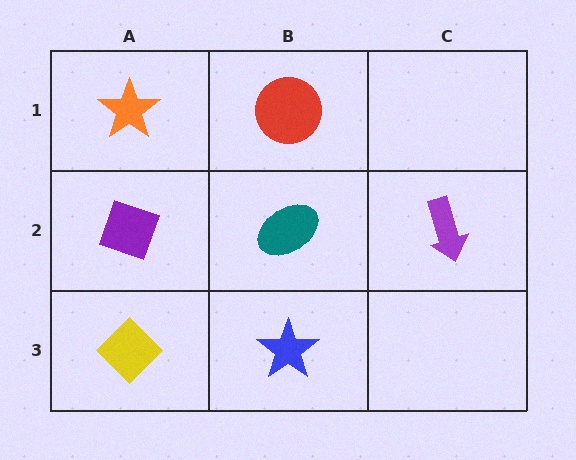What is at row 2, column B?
A teal ellipse.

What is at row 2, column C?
A purple arrow.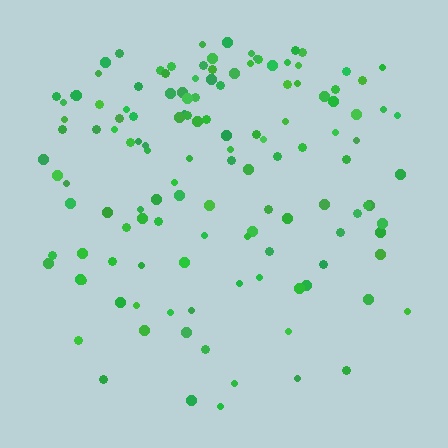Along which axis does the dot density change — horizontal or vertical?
Vertical.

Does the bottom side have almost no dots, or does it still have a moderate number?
Still a moderate number, just noticeably fewer than the top.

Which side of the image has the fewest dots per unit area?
The bottom.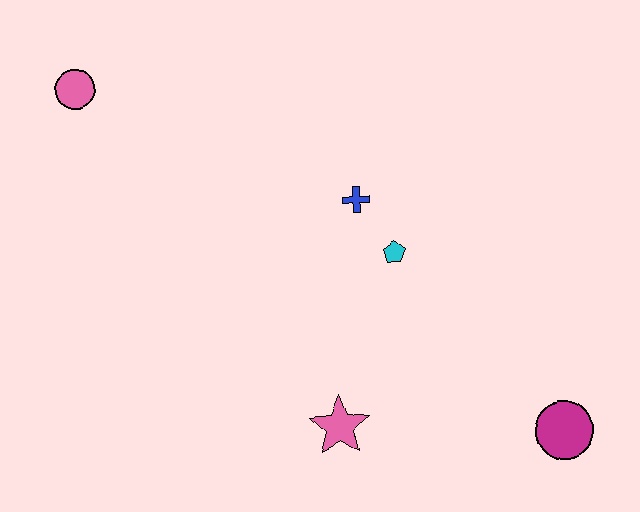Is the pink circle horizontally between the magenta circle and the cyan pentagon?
No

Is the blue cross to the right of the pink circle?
Yes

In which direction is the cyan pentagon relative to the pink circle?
The cyan pentagon is to the right of the pink circle.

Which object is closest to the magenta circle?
The pink star is closest to the magenta circle.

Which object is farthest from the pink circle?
The magenta circle is farthest from the pink circle.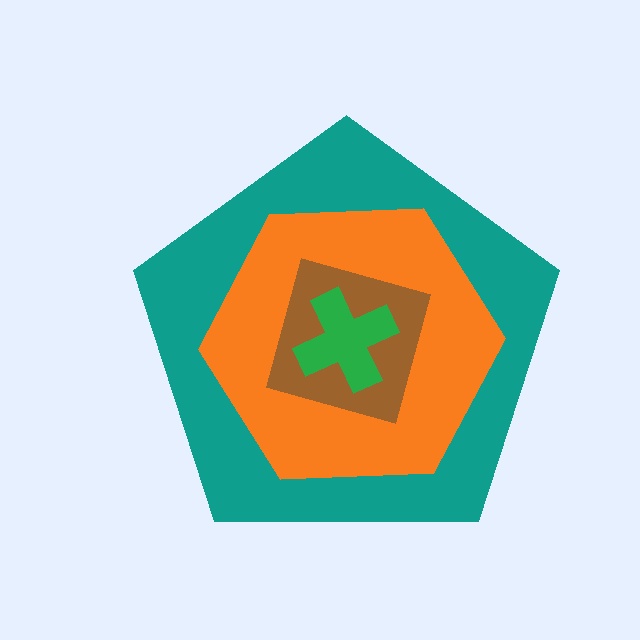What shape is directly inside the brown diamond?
The green cross.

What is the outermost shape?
The teal pentagon.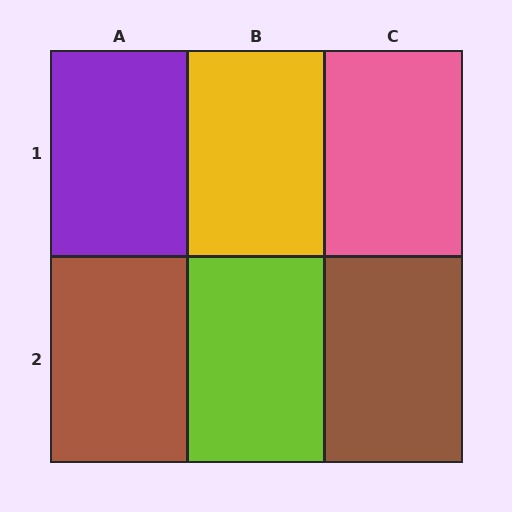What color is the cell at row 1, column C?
Pink.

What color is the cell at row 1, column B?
Yellow.